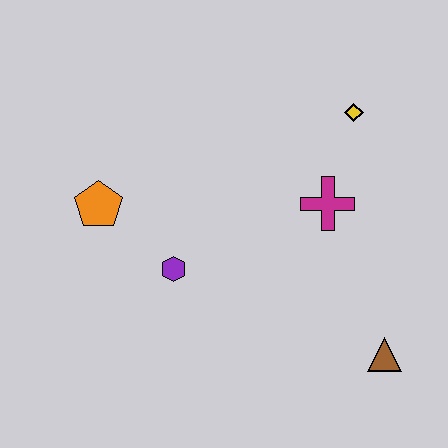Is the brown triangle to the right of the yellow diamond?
Yes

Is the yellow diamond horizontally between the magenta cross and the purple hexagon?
No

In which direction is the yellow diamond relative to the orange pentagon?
The yellow diamond is to the right of the orange pentagon.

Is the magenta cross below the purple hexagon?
No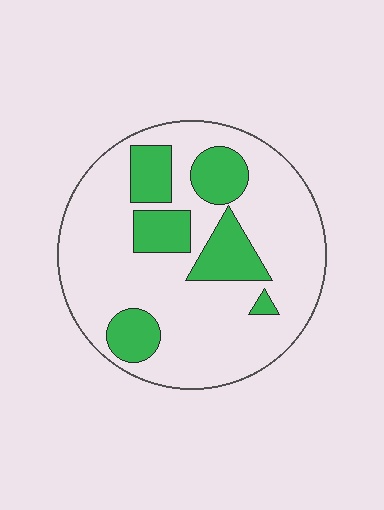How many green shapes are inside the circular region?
6.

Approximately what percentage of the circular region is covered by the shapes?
Approximately 25%.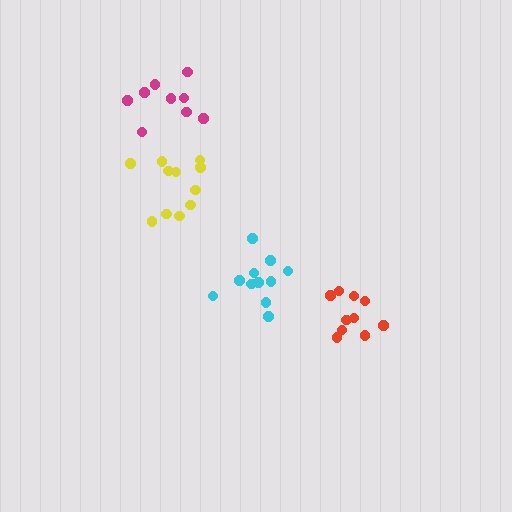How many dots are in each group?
Group 1: 11 dots, Group 2: 9 dots, Group 3: 11 dots, Group 4: 10 dots (41 total).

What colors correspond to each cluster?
The clusters are colored: cyan, magenta, yellow, red.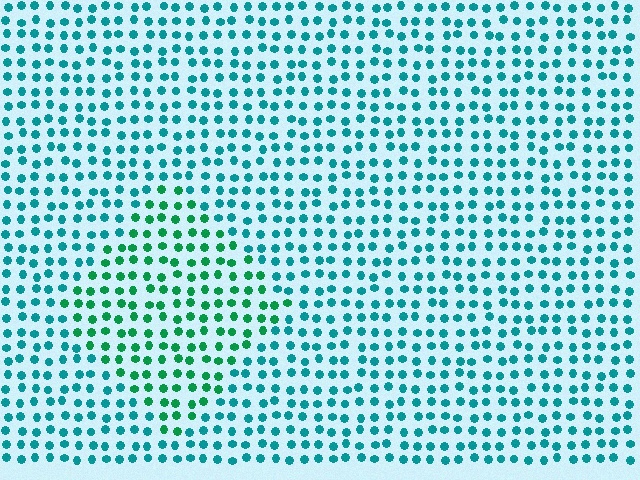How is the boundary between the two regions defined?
The boundary is defined purely by a slight shift in hue (about 34 degrees). Spacing, size, and orientation are identical on both sides.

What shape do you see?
I see a diamond.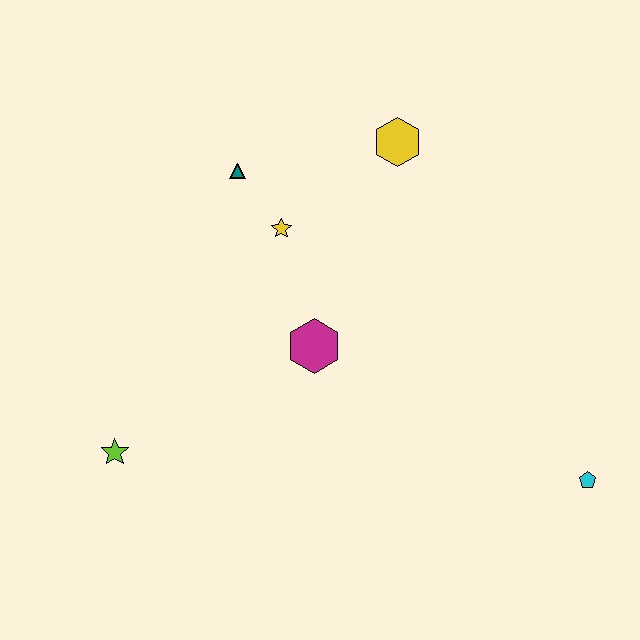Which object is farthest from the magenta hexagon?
The cyan pentagon is farthest from the magenta hexagon.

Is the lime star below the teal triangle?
Yes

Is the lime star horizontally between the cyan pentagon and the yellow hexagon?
No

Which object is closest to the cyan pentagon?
The magenta hexagon is closest to the cyan pentagon.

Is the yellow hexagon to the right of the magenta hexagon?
Yes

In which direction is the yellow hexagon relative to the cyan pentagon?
The yellow hexagon is above the cyan pentagon.